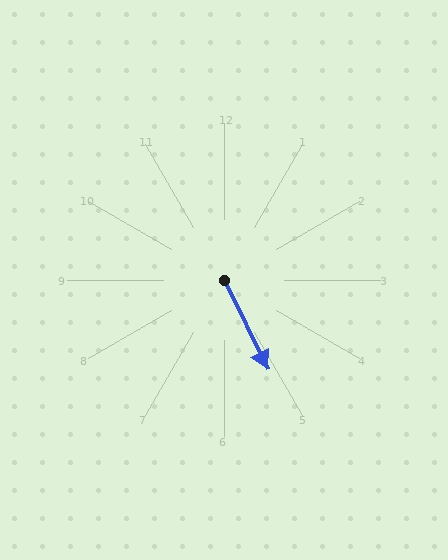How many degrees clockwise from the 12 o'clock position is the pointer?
Approximately 154 degrees.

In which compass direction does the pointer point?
Southeast.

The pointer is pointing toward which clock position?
Roughly 5 o'clock.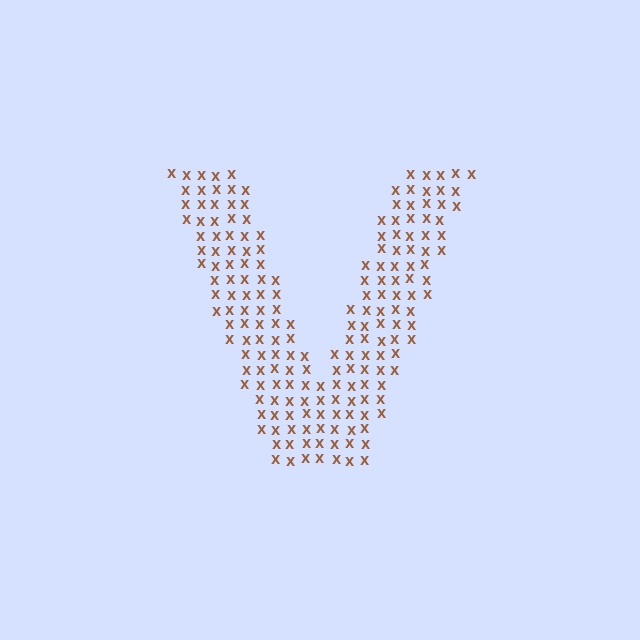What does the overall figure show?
The overall figure shows the letter V.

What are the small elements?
The small elements are letter X's.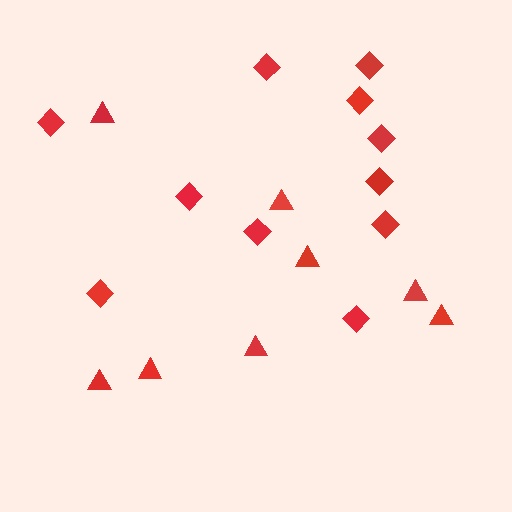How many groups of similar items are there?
There are 2 groups: one group of diamonds (11) and one group of triangles (8).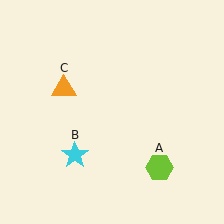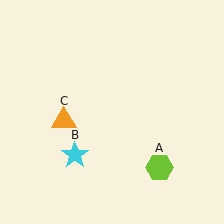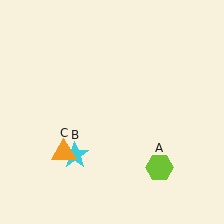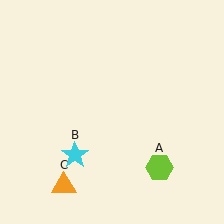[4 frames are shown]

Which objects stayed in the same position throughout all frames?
Lime hexagon (object A) and cyan star (object B) remained stationary.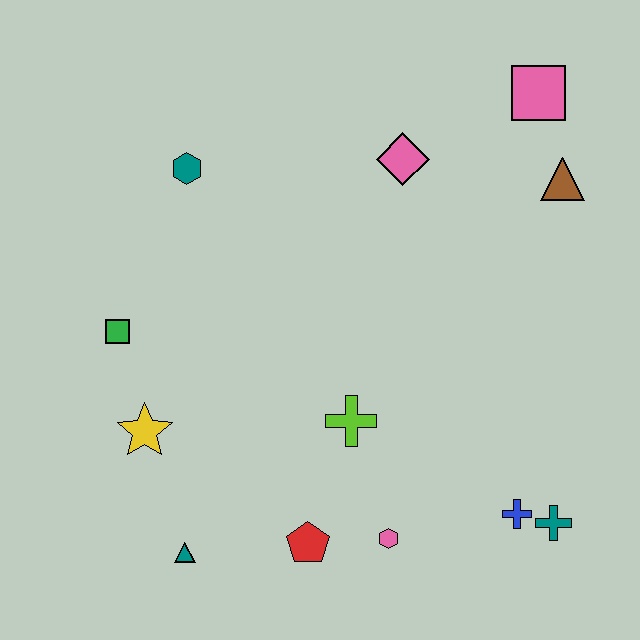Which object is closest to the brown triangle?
The pink square is closest to the brown triangle.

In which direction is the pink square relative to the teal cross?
The pink square is above the teal cross.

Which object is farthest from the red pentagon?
The pink square is farthest from the red pentagon.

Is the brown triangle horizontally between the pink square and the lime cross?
No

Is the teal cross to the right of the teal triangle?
Yes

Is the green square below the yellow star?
No